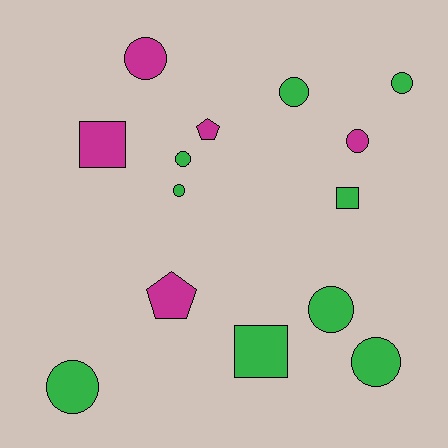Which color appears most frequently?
Green, with 9 objects.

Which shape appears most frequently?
Circle, with 9 objects.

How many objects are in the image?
There are 14 objects.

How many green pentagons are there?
There are no green pentagons.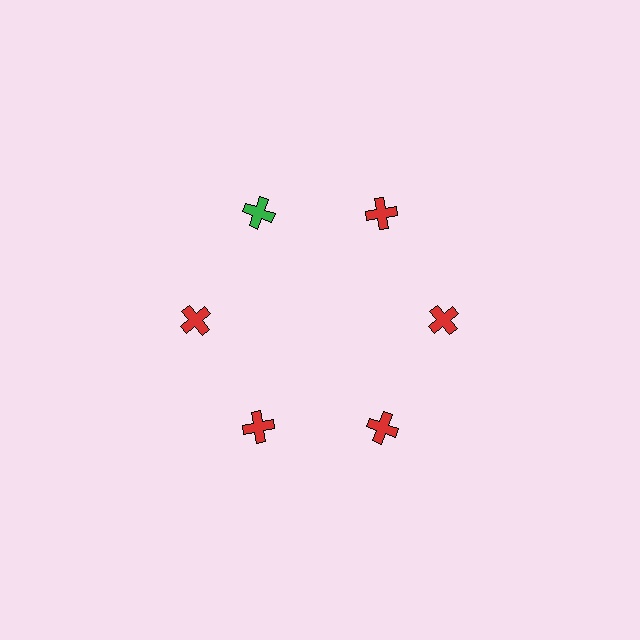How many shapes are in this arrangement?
There are 6 shapes arranged in a ring pattern.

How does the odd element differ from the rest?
It has a different color: green instead of red.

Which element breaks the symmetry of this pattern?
The green cross at roughly the 11 o'clock position breaks the symmetry. All other shapes are red crosses.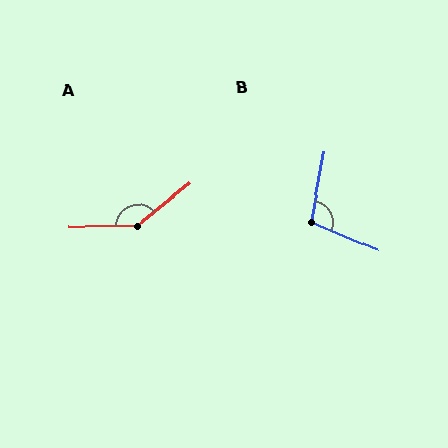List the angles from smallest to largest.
B (103°), A (142°).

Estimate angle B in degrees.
Approximately 103 degrees.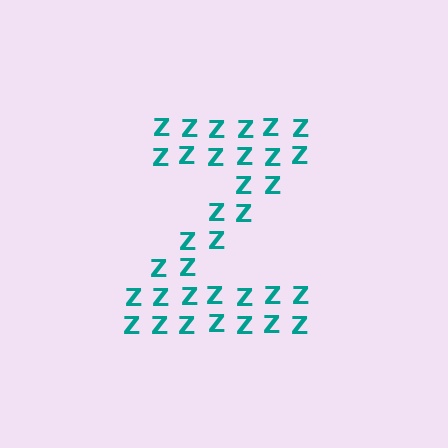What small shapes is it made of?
It is made of small letter Z's.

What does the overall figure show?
The overall figure shows the letter Z.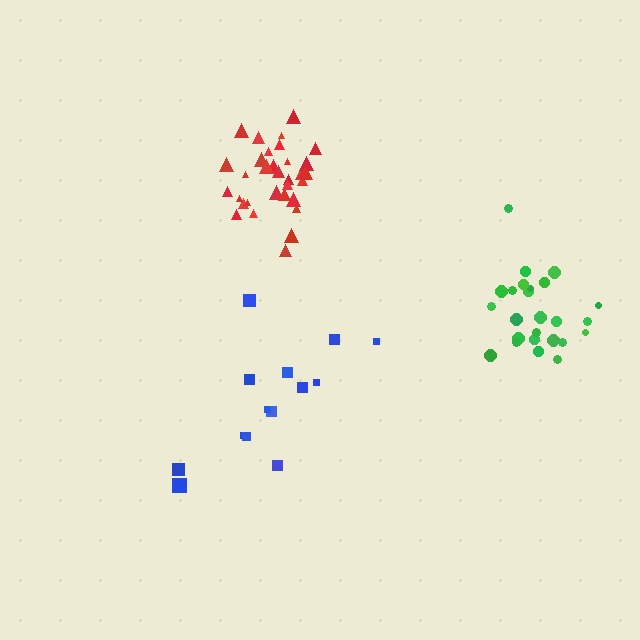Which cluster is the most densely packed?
Red.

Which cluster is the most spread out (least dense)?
Blue.